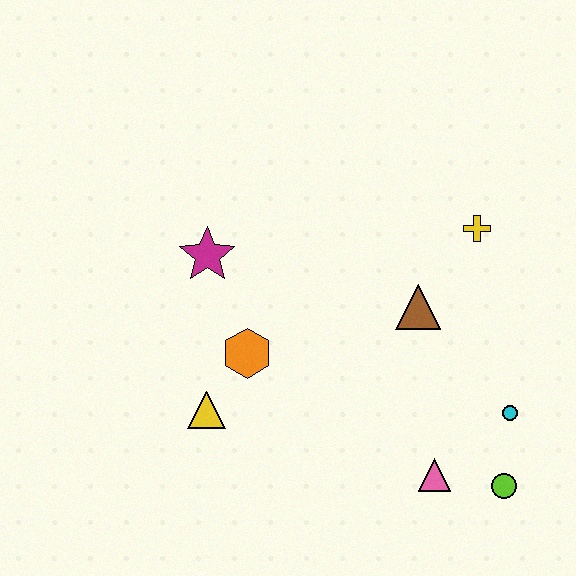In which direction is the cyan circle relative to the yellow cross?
The cyan circle is below the yellow cross.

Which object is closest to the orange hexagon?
The yellow triangle is closest to the orange hexagon.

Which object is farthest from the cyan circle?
The magenta star is farthest from the cyan circle.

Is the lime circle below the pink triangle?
Yes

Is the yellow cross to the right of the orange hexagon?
Yes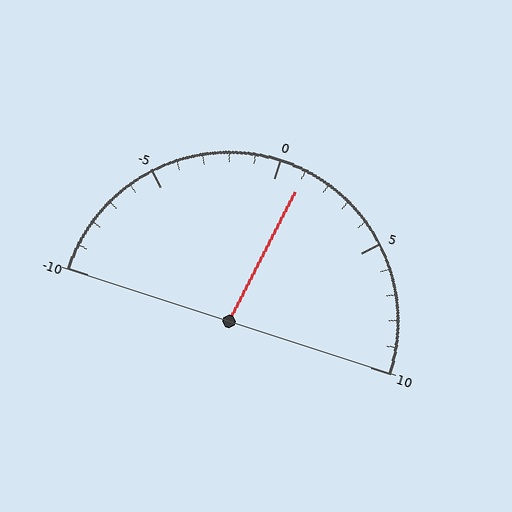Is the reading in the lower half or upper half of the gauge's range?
The reading is in the upper half of the range (-10 to 10).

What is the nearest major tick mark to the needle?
The nearest major tick mark is 0.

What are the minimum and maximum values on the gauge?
The gauge ranges from -10 to 10.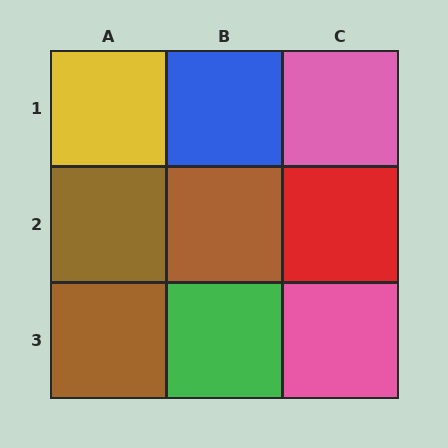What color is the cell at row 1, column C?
Pink.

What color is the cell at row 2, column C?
Red.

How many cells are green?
1 cell is green.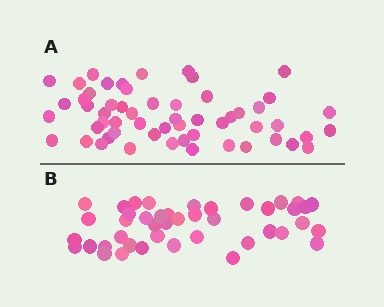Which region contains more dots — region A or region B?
Region A (the top region) has more dots.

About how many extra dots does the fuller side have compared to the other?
Region A has approximately 15 more dots than region B.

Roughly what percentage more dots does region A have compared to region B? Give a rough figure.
About 30% more.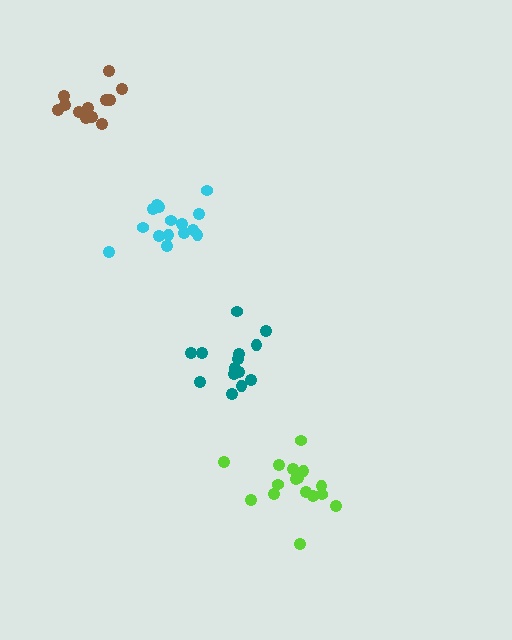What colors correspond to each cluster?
The clusters are colored: brown, cyan, teal, lime.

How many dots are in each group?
Group 1: 13 dots, Group 2: 15 dots, Group 3: 14 dots, Group 4: 16 dots (58 total).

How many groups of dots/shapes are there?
There are 4 groups.